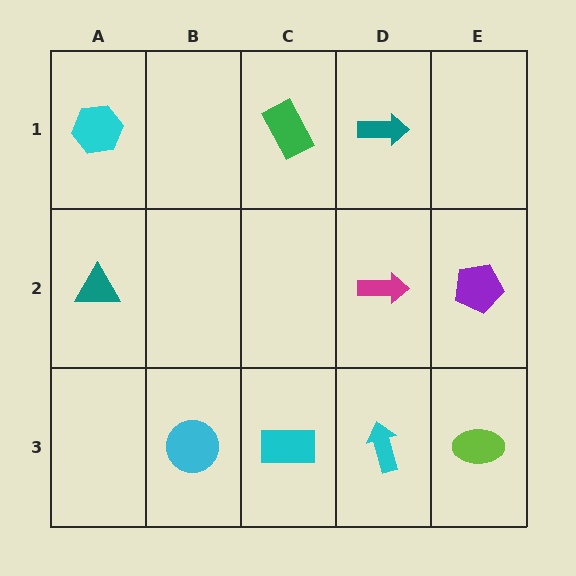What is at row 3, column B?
A cyan circle.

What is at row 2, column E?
A purple pentagon.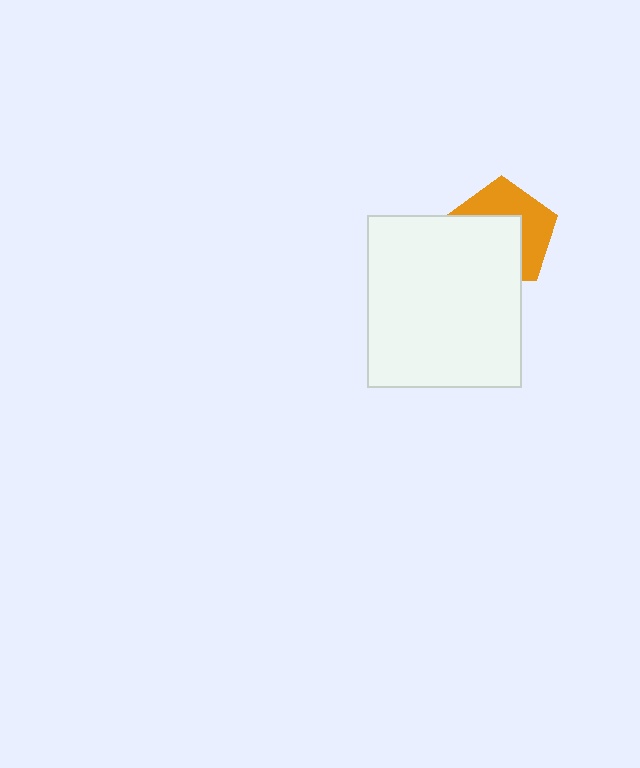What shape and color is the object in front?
The object in front is a white rectangle.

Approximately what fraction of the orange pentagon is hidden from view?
Roughly 52% of the orange pentagon is hidden behind the white rectangle.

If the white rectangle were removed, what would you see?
You would see the complete orange pentagon.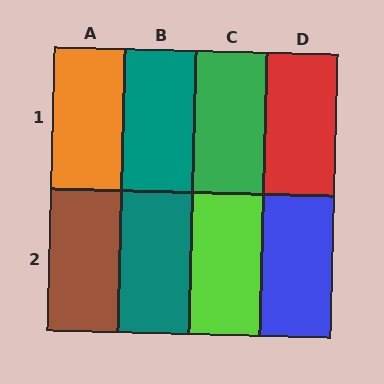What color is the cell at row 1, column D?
Red.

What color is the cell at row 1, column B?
Teal.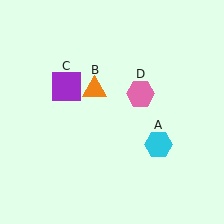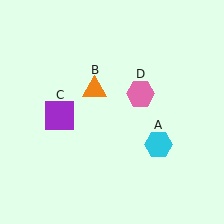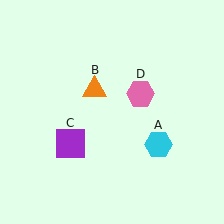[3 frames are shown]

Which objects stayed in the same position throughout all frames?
Cyan hexagon (object A) and orange triangle (object B) and pink hexagon (object D) remained stationary.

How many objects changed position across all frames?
1 object changed position: purple square (object C).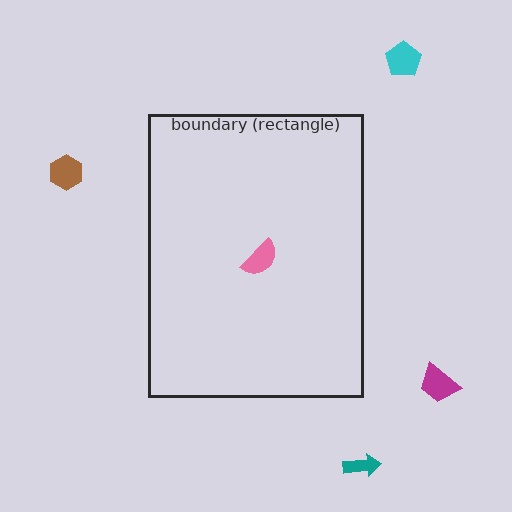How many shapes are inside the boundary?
1 inside, 4 outside.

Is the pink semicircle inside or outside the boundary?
Inside.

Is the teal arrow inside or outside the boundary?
Outside.